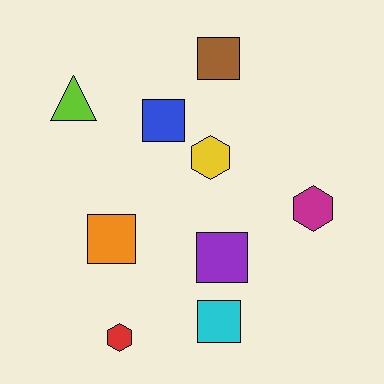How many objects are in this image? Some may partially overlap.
There are 9 objects.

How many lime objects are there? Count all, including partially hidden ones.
There is 1 lime object.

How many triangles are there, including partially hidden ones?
There is 1 triangle.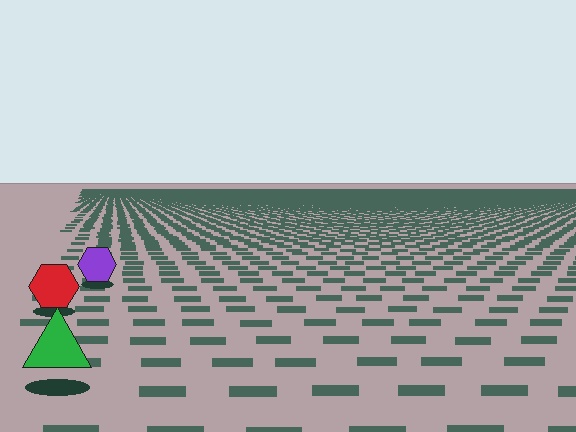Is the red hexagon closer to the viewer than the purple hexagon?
Yes. The red hexagon is closer — you can tell from the texture gradient: the ground texture is coarser near it.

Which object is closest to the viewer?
The green triangle is closest. The texture marks near it are larger and more spread out.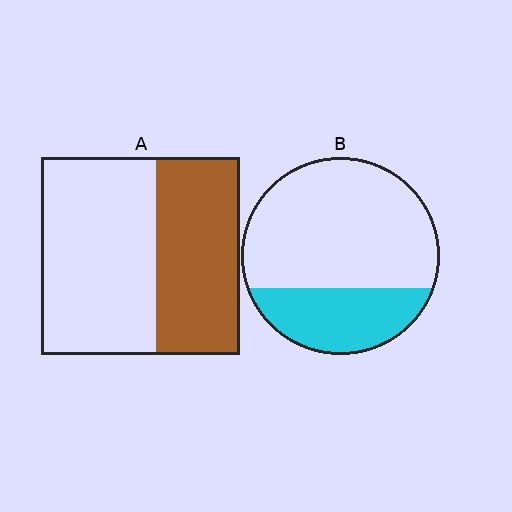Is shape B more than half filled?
No.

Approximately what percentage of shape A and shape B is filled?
A is approximately 40% and B is approximately 30%.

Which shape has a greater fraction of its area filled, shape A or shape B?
Shape A.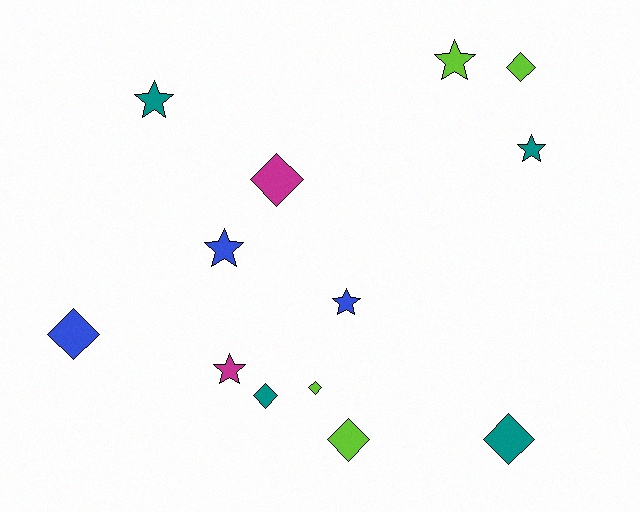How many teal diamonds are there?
There are 2 teal diamonds.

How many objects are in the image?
There are 13 objects.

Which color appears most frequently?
Lime, with 4 objects.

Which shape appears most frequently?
Diamond, with 7 objects.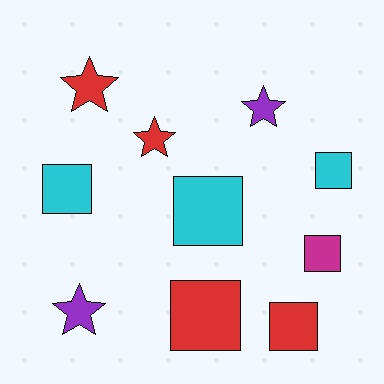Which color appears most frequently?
Red, with 4 objects.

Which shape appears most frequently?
Square, with 6 objects.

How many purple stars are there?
There are 2 purple stars.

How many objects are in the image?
There are 10 objects.